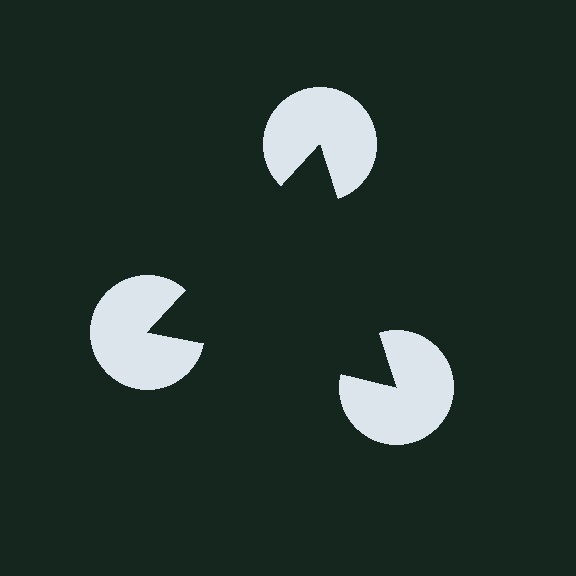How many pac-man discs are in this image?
There are 3 — one at each vertex of the illusory triangle.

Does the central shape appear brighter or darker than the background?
It typically appears slightly darker than the background, even though no actual brightness change is drawn.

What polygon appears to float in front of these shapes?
An illusory triangle — its edges are inferred from the aligned wedge cuts in the pac-man discs, not physically drawn.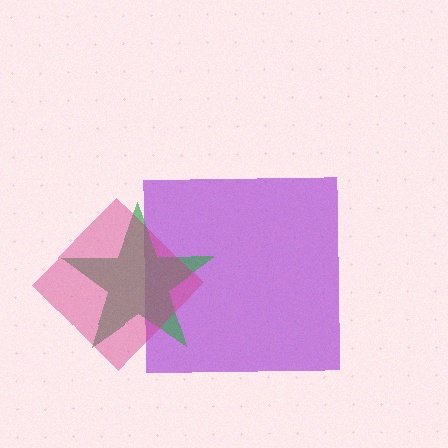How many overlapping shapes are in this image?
There are 3 overlapping shapes in the image.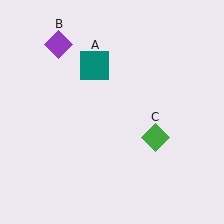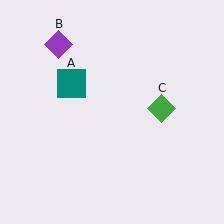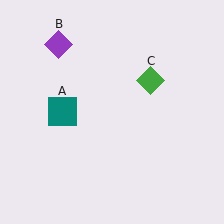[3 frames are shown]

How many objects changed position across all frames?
2 objects changed position: teal square (object A), green diamond (object C).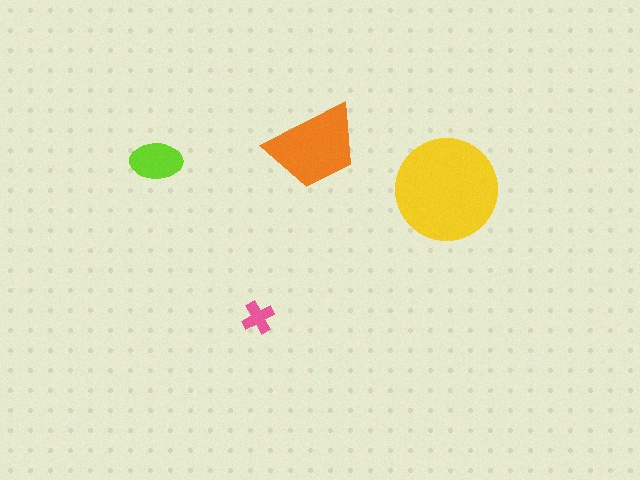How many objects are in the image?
There are 4 objects in the image.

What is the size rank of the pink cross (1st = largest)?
4th.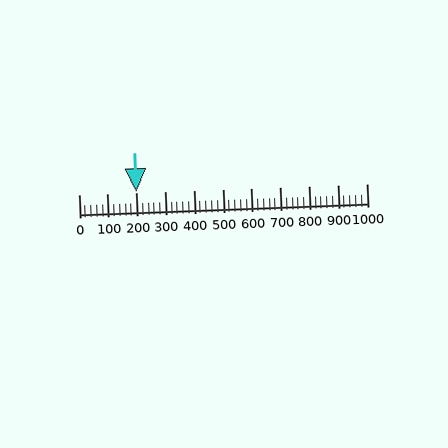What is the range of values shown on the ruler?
The ruler shows values from 0 to 1000.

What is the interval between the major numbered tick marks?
The major tick marks are spaced 100 units apart.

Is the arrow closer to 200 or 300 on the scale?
The arrow is closer to 200.